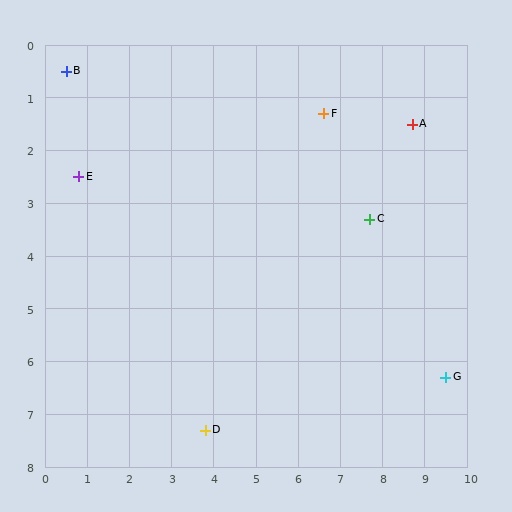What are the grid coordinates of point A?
Point A is at approximately (8.7, 1.5).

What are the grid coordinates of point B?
Point B is at approximately (0.5, 0.5).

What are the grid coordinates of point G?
Point G is at approximately (9.5, 6.3).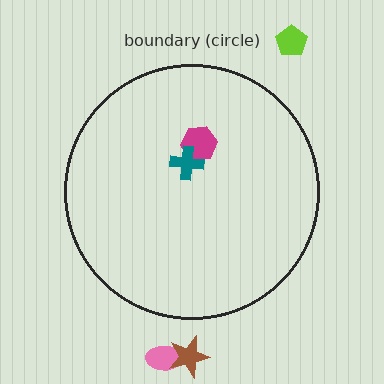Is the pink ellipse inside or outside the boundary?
Outside.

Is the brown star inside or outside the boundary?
Outside.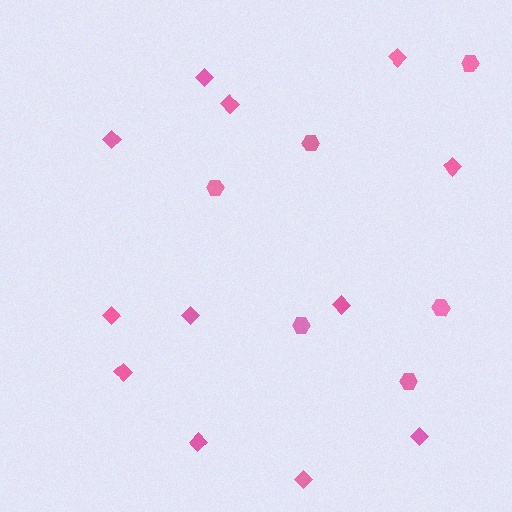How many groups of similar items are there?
There are 2 groups: one group of diamonds (12) and one group of hexagons (6).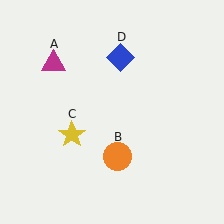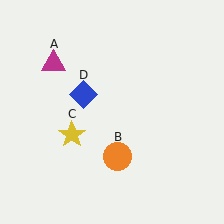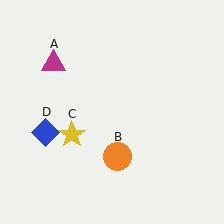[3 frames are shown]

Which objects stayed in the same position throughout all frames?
Magenta triangle (object A) and orange circle (object B) and yellow star (object C) remained stationary.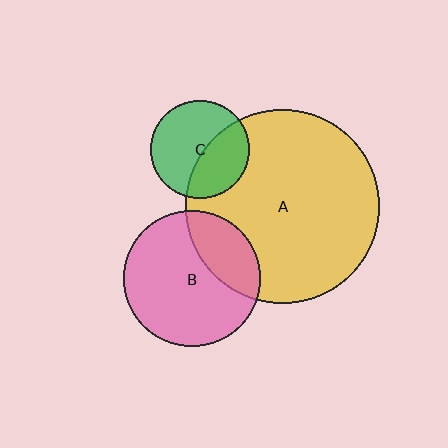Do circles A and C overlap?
Yes.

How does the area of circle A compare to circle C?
Approximately 3.9 times.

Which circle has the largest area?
Circle A (yellow).